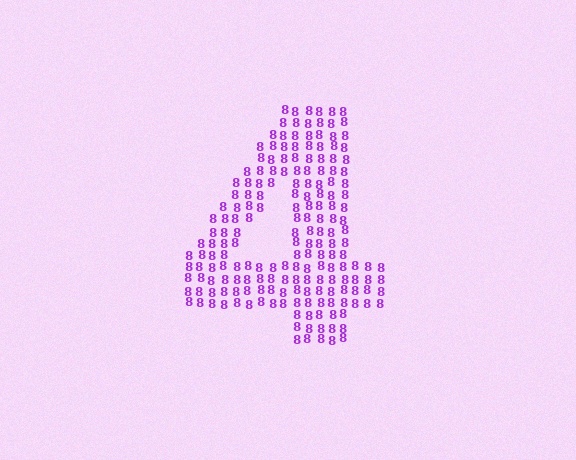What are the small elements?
The small elements are digit 8's.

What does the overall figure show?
The overall figure shows the digit 4.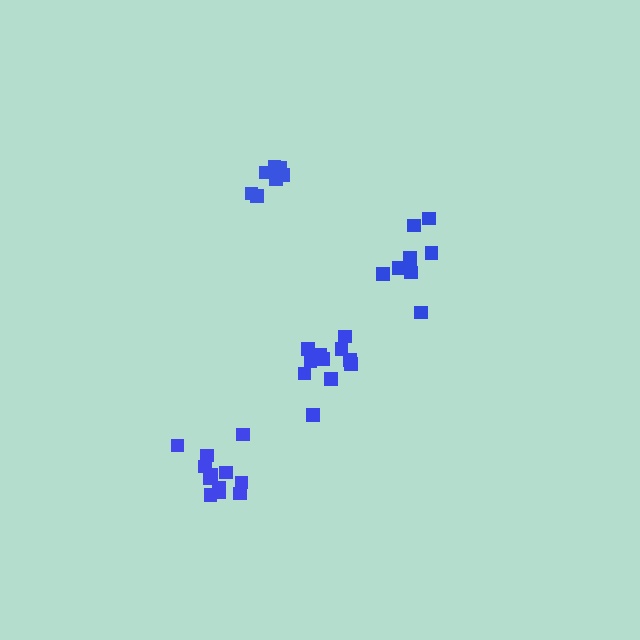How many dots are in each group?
Group 1: 9 dots, Group 2: 7 dots, Group 3: 11 dots, Group 4: 12 dots (39 total).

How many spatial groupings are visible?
There are 4 spatial groupings.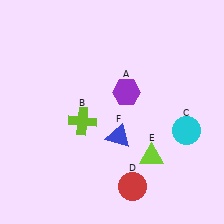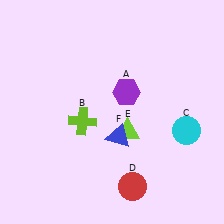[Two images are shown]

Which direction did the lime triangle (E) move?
The lime triangle (E) moved up.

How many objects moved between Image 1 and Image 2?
1 object moved between the two images.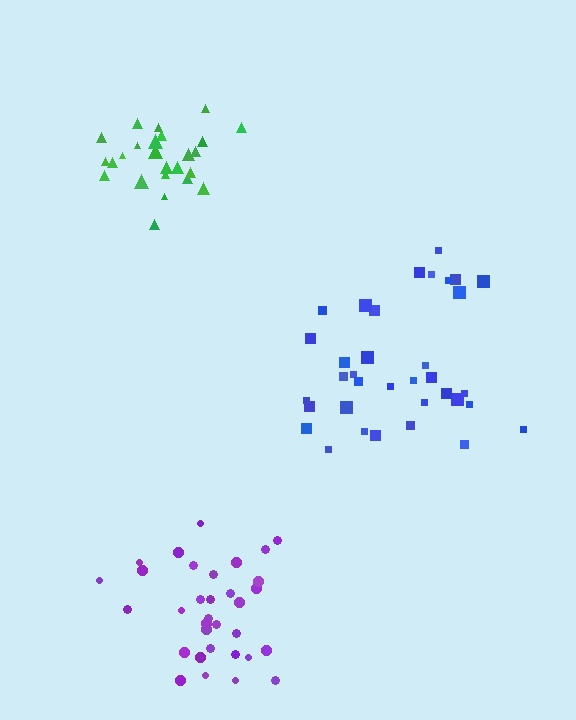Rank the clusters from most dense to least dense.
green, purple, blue.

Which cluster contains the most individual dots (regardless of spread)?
Blue (35).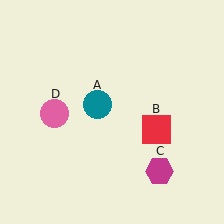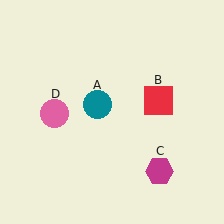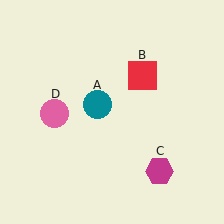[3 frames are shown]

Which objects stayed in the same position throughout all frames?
Teal circle (object A) and magenta hexagon (object C) and pink circle (object D) remained stationary.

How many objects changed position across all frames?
1 object changed position: red square (object B).